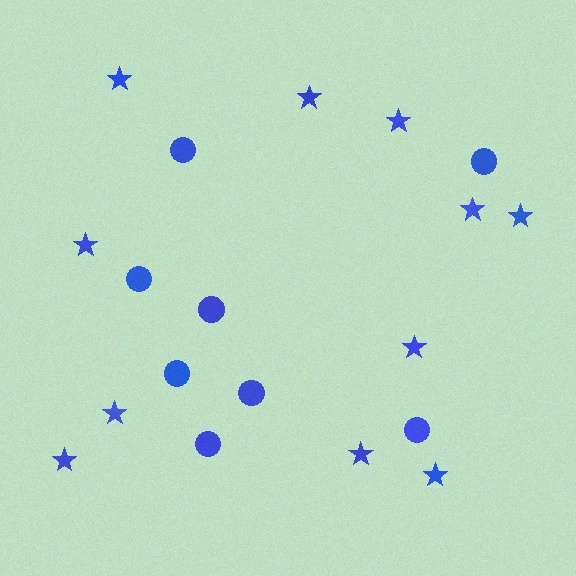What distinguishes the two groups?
There are 2 groups: one group of circles (8) and one group of stars (11).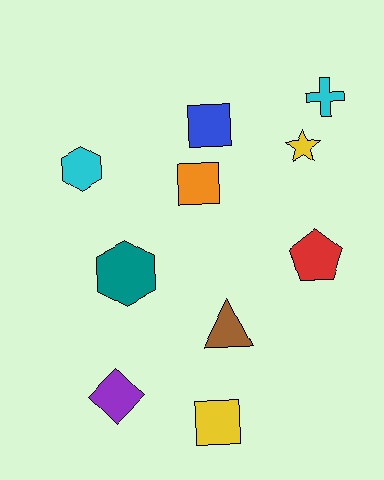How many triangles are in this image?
There is 1 triangle.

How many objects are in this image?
There are 10 objects.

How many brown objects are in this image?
There is 1 brown object.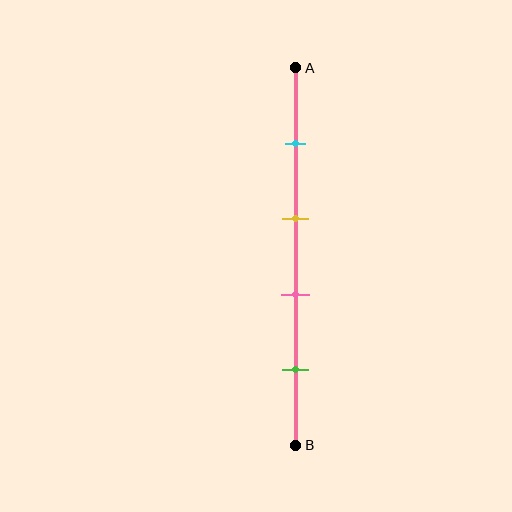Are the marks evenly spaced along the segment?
Yes, the marks are approximately evenly spaced.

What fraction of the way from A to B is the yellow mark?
The yellow mark is approximately 40% (0.4) of the way from A to B.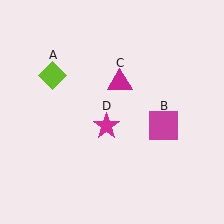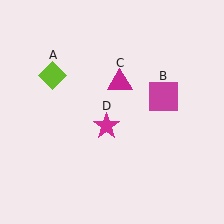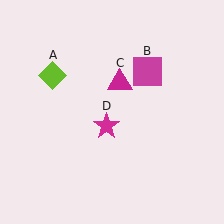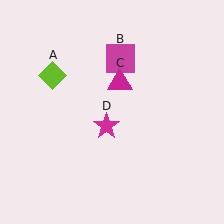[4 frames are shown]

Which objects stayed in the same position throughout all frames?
Lime diamond (object A) and magenta triangle (object C) and magenta star (object D) remained stationary.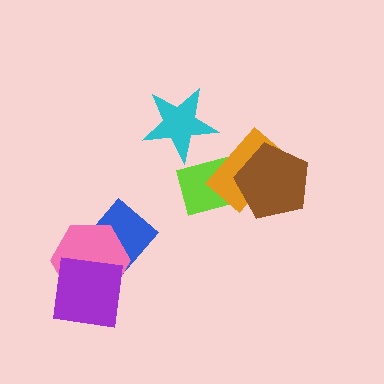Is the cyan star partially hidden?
No, no other shape covers it.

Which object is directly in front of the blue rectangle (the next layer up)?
The pink hexagon is directly in front of the blue rectangle.